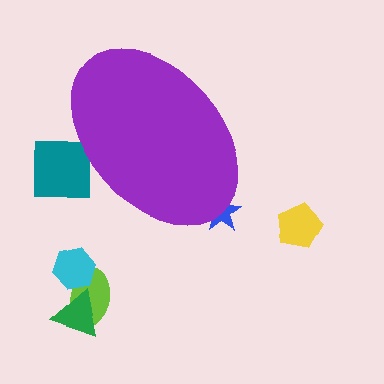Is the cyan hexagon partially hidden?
No, the cyan hexagon is fully visible.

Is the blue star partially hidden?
Yes, the blue star is partially hidden behind the purple ellipse.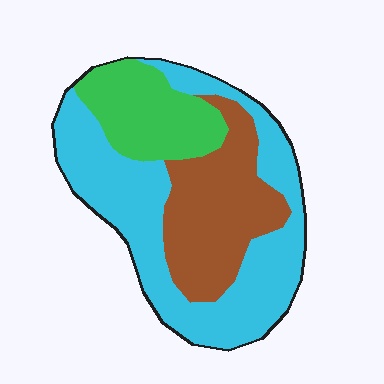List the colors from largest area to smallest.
From largest to smallest: cyan, brown, green.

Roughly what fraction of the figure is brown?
Brown takes up between a quarter and a half of the figure.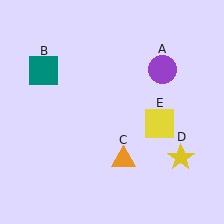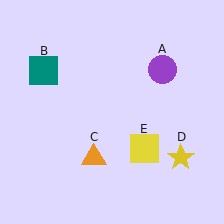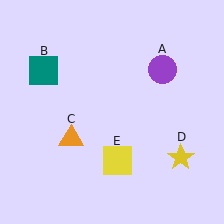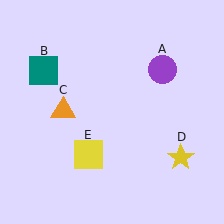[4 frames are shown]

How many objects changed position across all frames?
2 objects changed position: orange triangle (object C), yellow square (object E).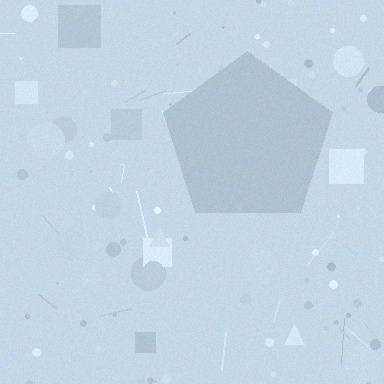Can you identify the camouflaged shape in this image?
The camouflaged shape is a pentagon.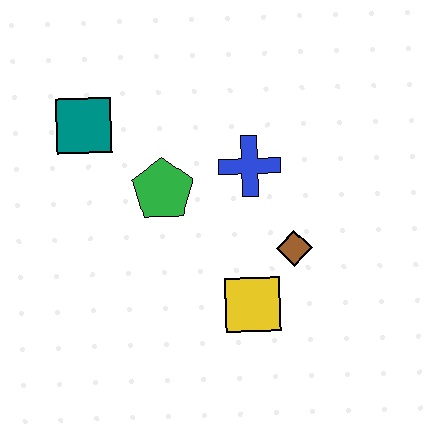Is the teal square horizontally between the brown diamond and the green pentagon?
No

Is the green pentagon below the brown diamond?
No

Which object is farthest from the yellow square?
The teal square is farthest from the yellow square.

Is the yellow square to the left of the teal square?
No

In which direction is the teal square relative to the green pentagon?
The teal square is to the left of the green pentagon.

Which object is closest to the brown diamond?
The yellow square is closest to the brown diamond.